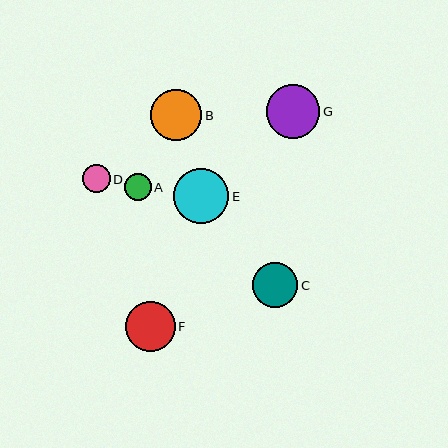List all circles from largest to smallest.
From largest to smallest: E, G, B, F, C, D, A.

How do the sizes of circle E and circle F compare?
Circle E and circle F are approximately the same size.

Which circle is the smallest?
Circle A is the smallest with a size of approximately 27 pixels.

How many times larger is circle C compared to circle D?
Circle C is approximately 1.6 times the size of circle D.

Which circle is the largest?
Circle E is the largest with a size of approximately 55 pixels.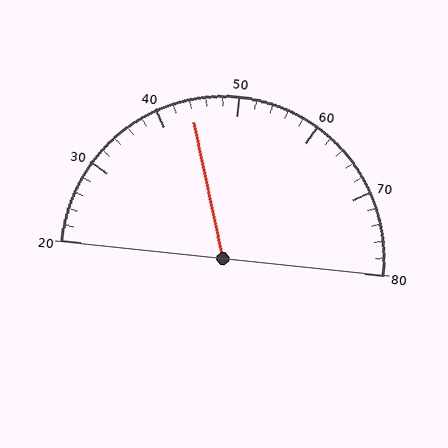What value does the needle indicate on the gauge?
The needle indicates approximately 44.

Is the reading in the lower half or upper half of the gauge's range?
The reading is in the lower half of the range (20 to 80).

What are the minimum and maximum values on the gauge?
The gauge ranges from 20 to 80.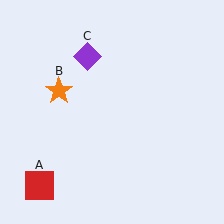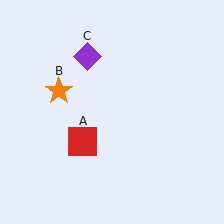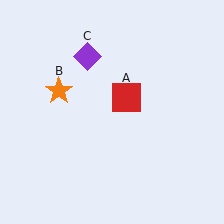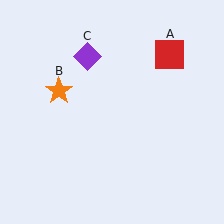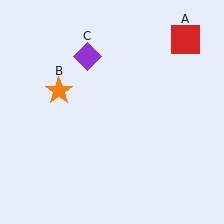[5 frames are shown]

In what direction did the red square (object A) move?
The red square (object A) moved up and to the right.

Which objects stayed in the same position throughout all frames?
Orange star (object B) and purple diamond (object C) remained stationary.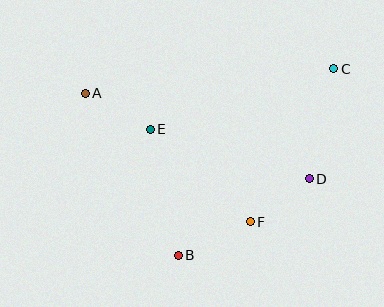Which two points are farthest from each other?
Points A and C are farthest from each other.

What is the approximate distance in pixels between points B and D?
The distance between B and D is approximately 152 pixels.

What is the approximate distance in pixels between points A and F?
The distance between A and F is approximately 209 pixels.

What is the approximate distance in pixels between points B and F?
The distance between B and F is approximately 80 pixels.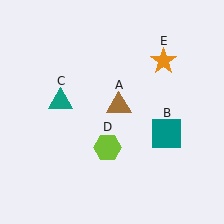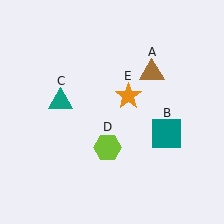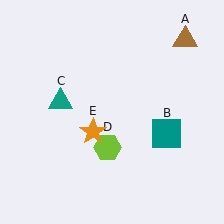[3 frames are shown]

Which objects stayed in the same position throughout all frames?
Teal square (object B) and teal triangle (object C) and lime hexagon (object D) remained stationary.